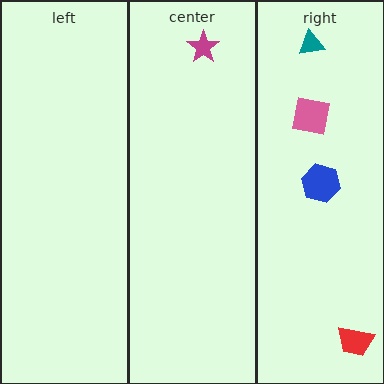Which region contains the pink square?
The right region.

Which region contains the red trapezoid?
The right region.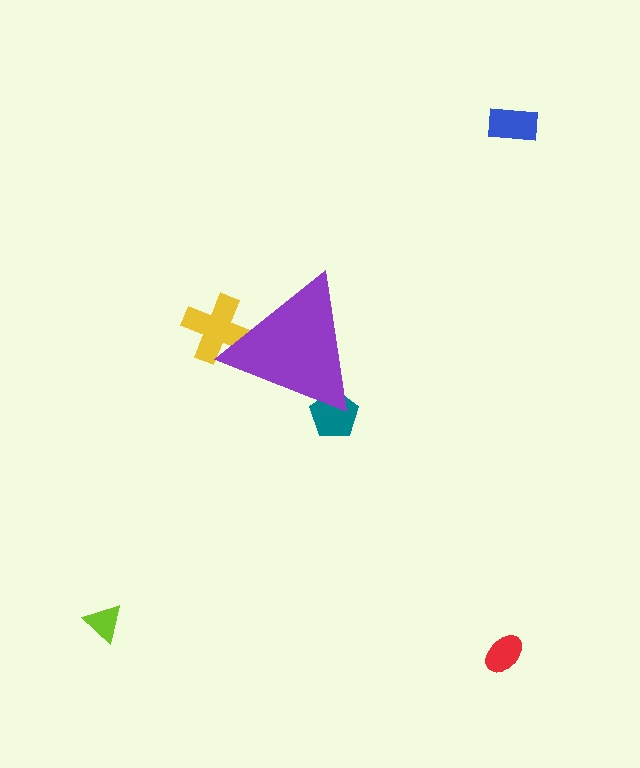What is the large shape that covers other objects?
A purple triangle.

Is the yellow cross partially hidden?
Yes, the yellow cross is partially hidden behind the purple triangle.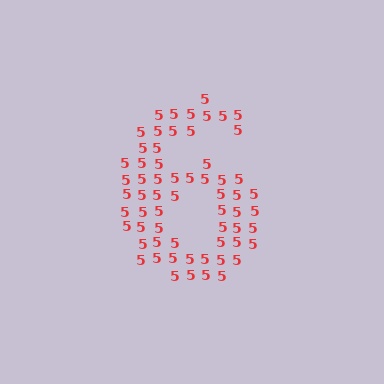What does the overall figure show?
The overall figure shows the digit 6.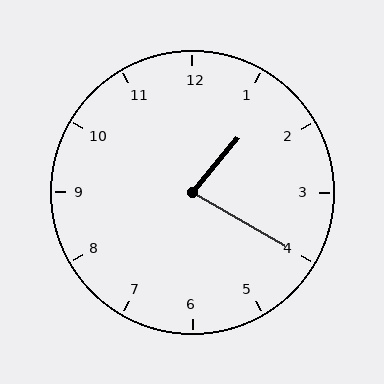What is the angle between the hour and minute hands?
Approximately 80 degrees.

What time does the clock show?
1:20.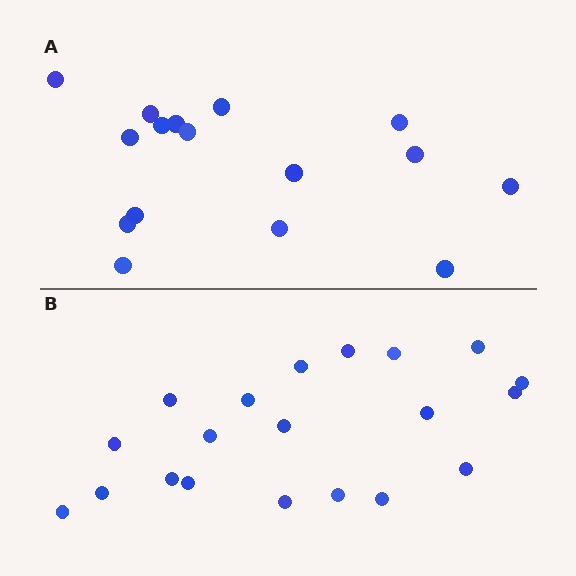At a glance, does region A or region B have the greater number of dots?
Region B (the bottom region) has more dots.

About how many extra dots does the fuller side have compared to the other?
Region B has about 4 more dots than region A.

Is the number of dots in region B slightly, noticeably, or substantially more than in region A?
Region B has noticeably more, but not dramatically so. The ratio is roughly 1.2 to 1.